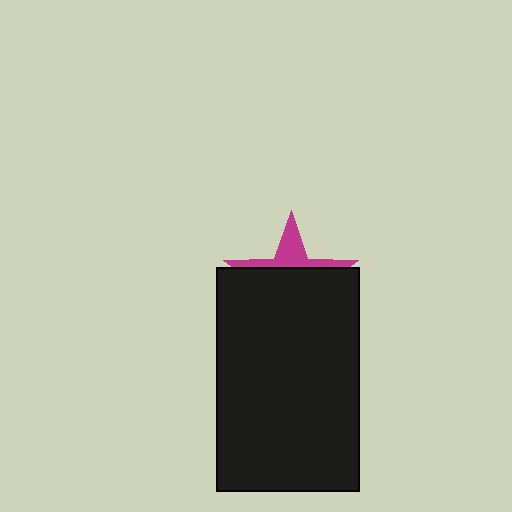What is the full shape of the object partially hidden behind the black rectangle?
The partially hidden object is a magenta star.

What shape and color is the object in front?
The object in front is a black rectangle.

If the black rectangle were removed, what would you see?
You would see the complete magenta star.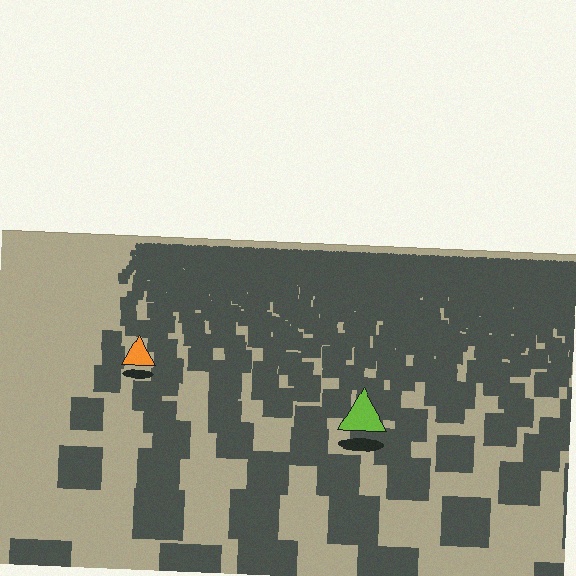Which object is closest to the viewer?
The lime triangle is closest. The texture marks near it are larger and more spread out.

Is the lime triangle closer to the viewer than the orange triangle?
Yes. The lime triangle is closer — you can tell from the texture gradient: the ground texture is coarser near it.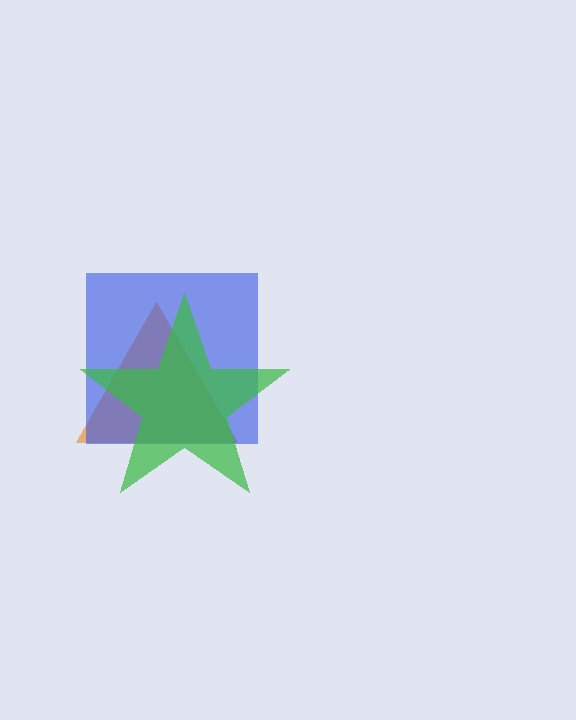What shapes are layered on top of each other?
The layered shapes are: an orange triangle, a blue square, a green star.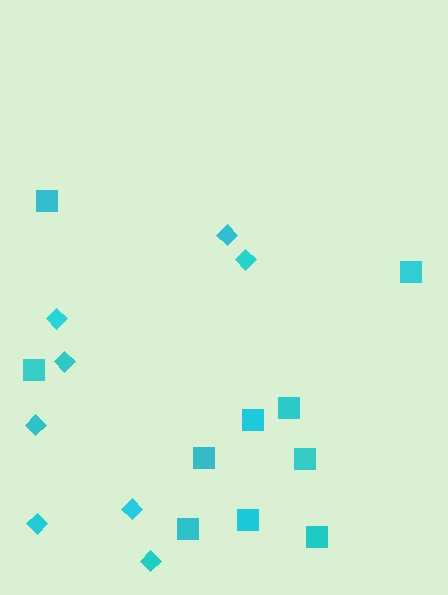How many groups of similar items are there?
There are 2 groups: one group of squares (10) and one group of diamonds (8).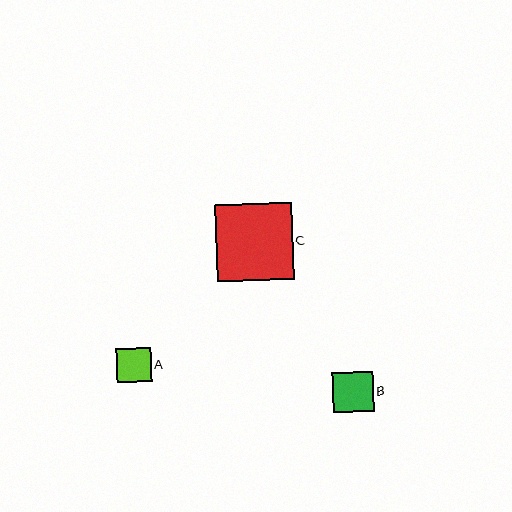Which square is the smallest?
Square A is the smallest with a size of approximately 34 pixels.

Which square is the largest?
Square C is the largest with a size of approximately 77 pixels.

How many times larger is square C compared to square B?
Square C is approximately 1.9 times the size of square B.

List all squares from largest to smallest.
From largest to smallest: C, B, A.